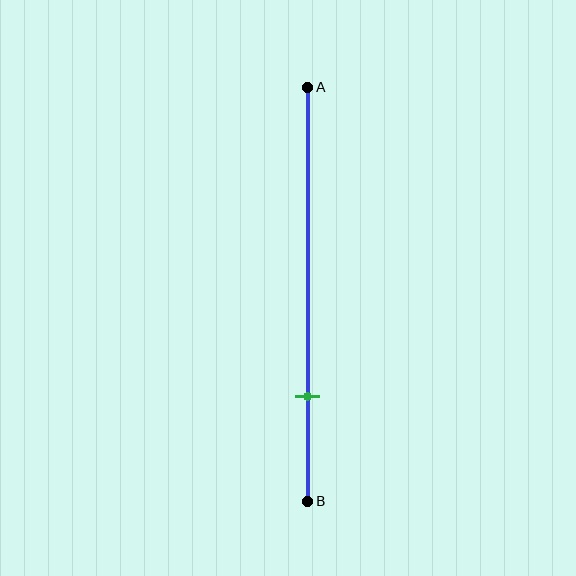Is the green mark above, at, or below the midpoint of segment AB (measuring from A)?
The green mark is below the midpoint of segment AB.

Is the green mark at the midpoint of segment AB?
No, the mark is at about 75% from A, not at the 50% midpoint.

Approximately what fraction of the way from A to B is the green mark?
The green mark is approximately 75% of the way from A to B.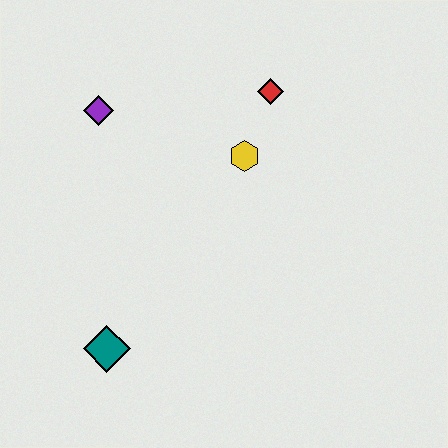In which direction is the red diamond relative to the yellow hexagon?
The red diamond is above the yellow hexagon.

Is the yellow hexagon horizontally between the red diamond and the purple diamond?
Yes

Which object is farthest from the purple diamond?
The teal diamond is farthest from the purple diamond.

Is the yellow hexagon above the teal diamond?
Yes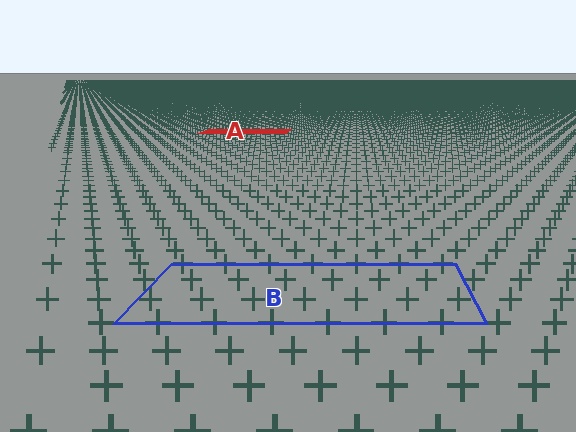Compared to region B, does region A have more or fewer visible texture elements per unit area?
Region A has more texture elements per unit area — they are packed more densely because it is farther away.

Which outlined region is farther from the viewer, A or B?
Region A is farther from the viewer — the texture elements inside it appear smaller and more densely packed.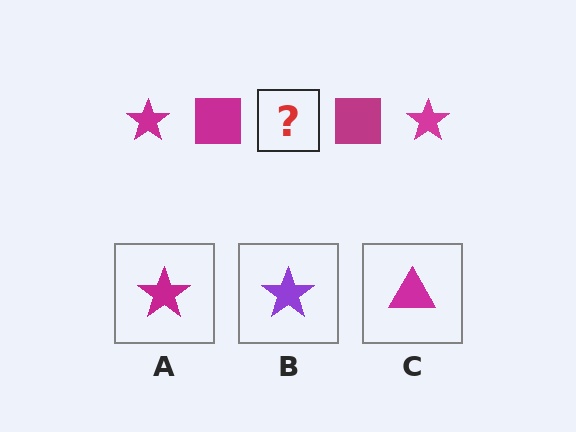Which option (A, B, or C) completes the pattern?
A.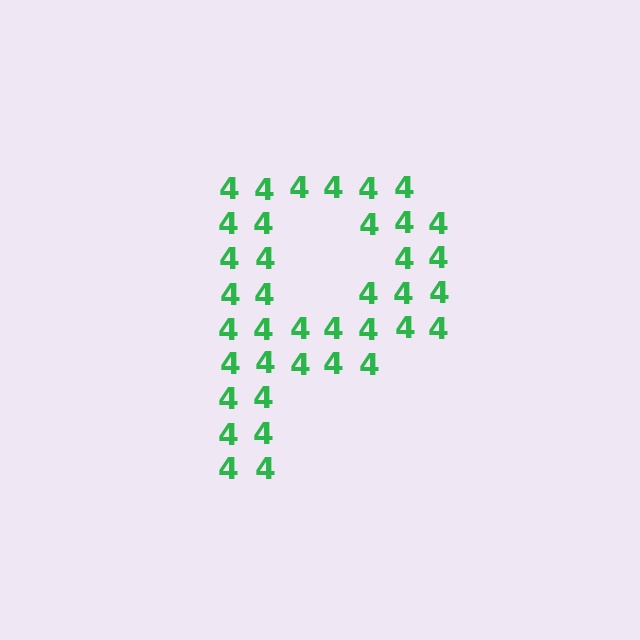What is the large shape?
The large shape is the letter P.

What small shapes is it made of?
It is made of small digit 4's.